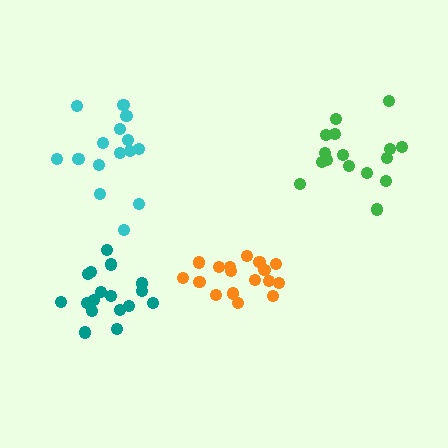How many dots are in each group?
Group 1: 17 dots, Group 2: 16 dots, Group 3: 17 dots, Group 4: 16 dots (66 total).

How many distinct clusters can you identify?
There are 4 distinct clusters.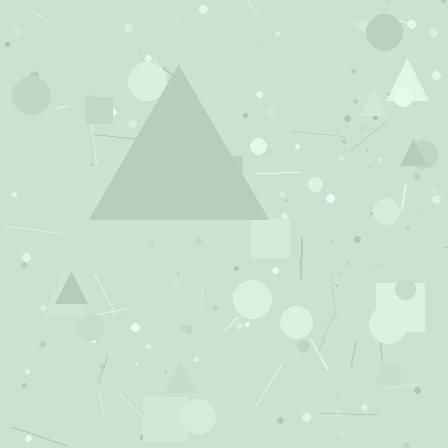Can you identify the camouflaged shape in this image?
The camouflaged shape is a triangle.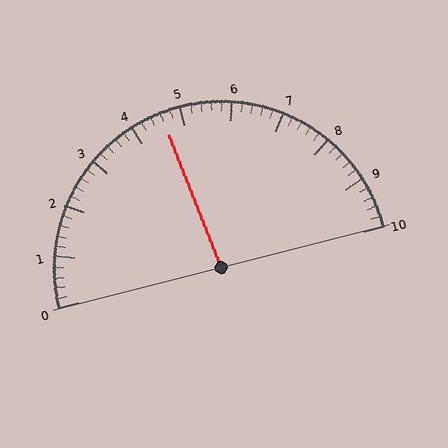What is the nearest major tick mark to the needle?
The nearest major tick mark is 5.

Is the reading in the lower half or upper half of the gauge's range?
The reading is in the lower half of the range (0 to 10).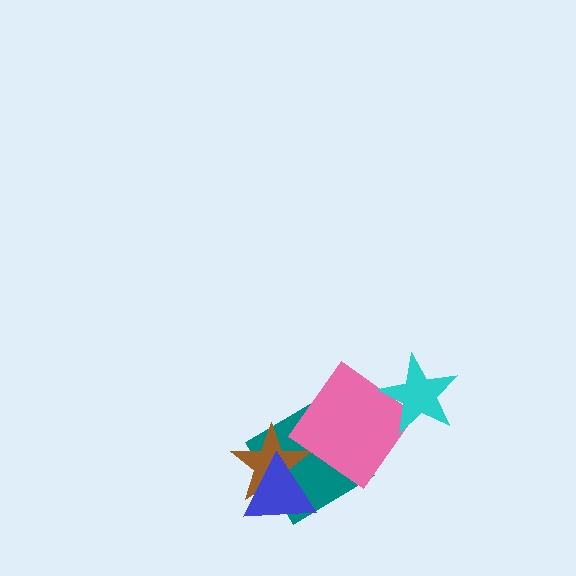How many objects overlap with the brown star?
2 objects overlap with the brown star.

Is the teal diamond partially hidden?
Yes, it is partially covered by another shape.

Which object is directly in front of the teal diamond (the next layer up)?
The brown star is directly in front of the teal diamond.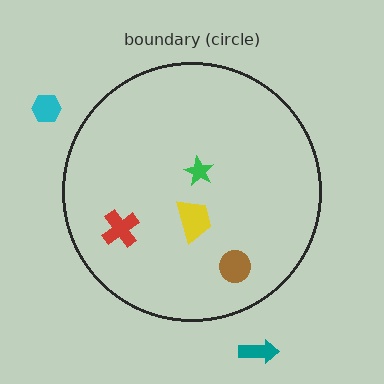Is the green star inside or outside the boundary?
Inside.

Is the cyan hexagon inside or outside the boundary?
Outside.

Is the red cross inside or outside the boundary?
Inside.